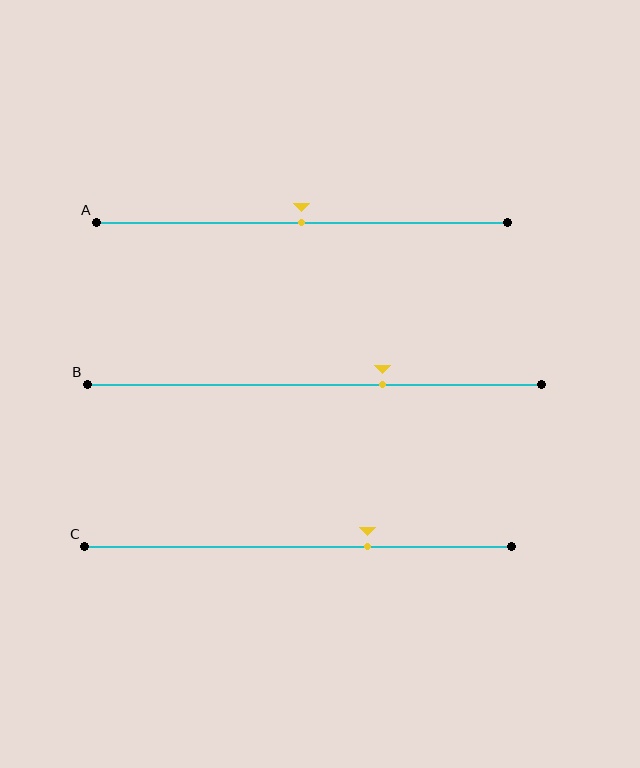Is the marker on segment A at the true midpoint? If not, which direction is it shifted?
Yes, the marker on segment A is at the true midpoint.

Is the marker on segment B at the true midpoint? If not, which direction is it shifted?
No, the marker on segment B is shifted to the right by about 15% of the segment length.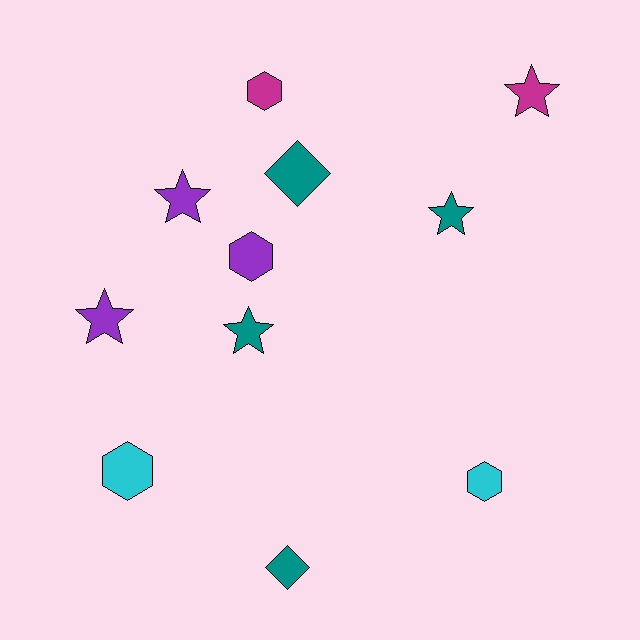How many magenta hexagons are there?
There is 1 magenta hexagon.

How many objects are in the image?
There are 11 objects.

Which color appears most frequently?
Teal, with 4 objects.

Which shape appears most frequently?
Star, with 5 objects.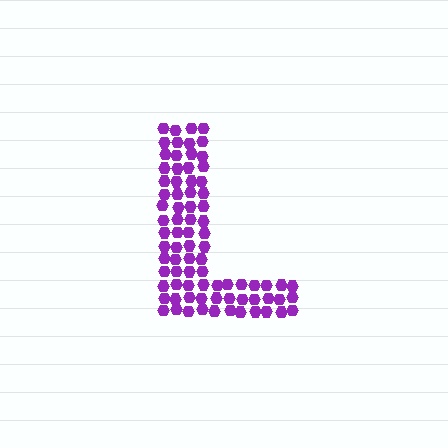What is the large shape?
The large shape is the letter L.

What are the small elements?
The small elements are hexagons.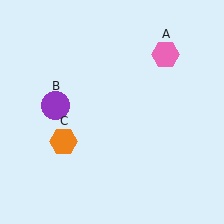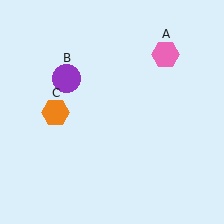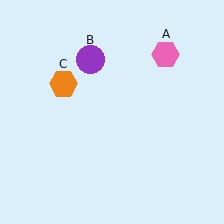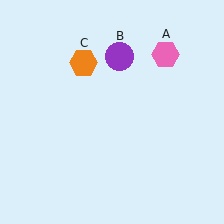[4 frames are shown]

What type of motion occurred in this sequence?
The purple circle (object B), orange hexagon (object C) rotated clockwise around the center of the scene.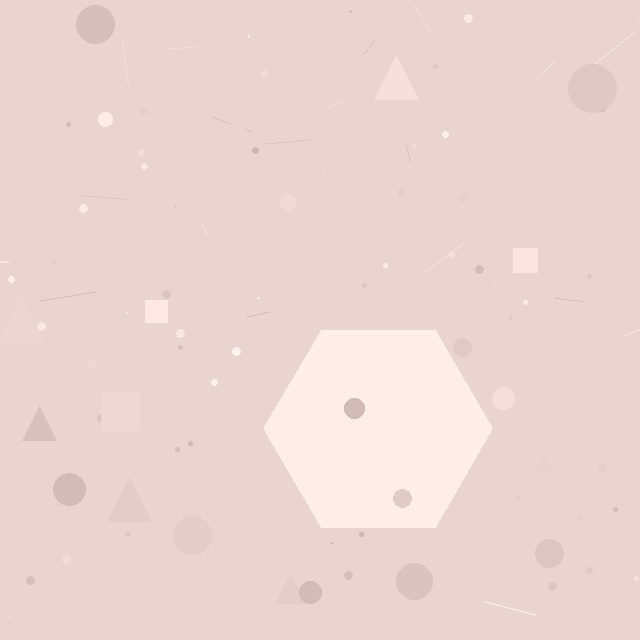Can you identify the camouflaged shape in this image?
The camouflaged shape is a hexagon.